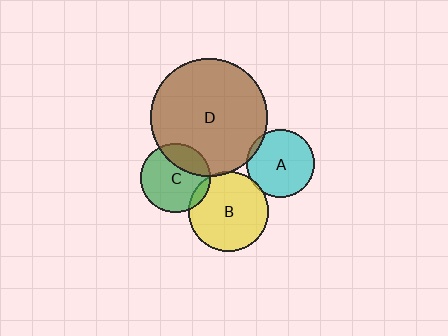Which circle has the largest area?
Circle D (brown).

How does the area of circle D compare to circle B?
Approximately 2.2 times.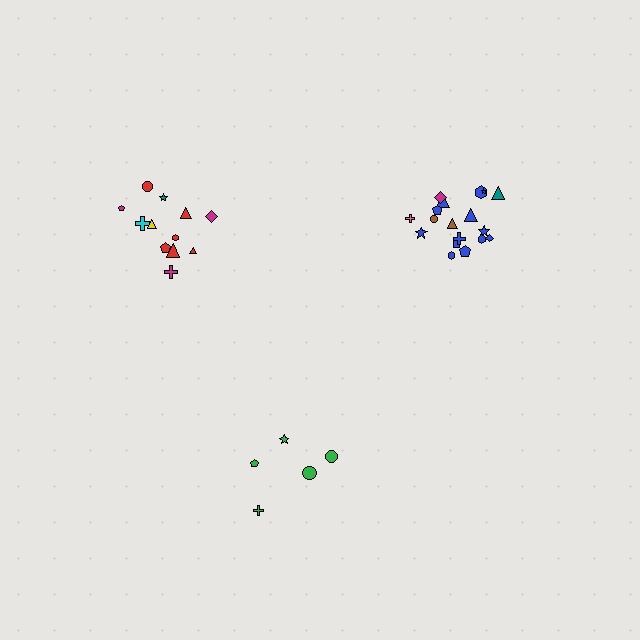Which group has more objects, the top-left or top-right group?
The top-right group.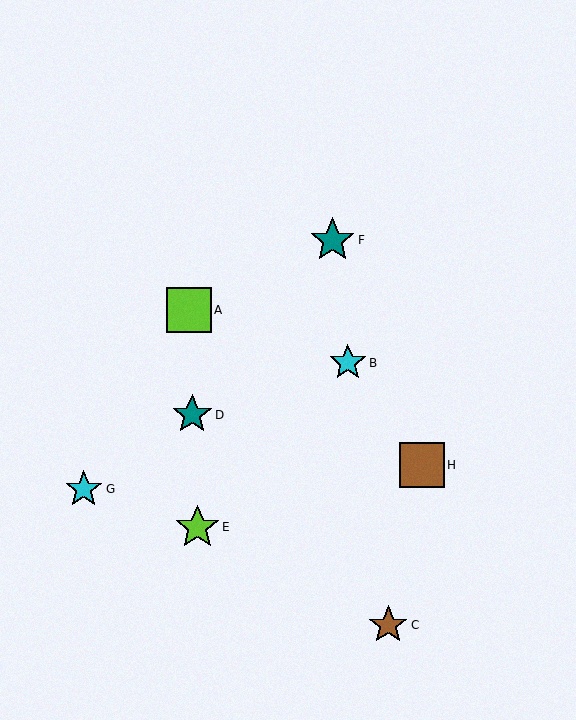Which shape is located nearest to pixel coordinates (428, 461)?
The brown square (labeled H) at (422, 465) is nearest to that location.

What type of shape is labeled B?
Shape B is a cyan star.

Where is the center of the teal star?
The center of the teal star is at (333, 240).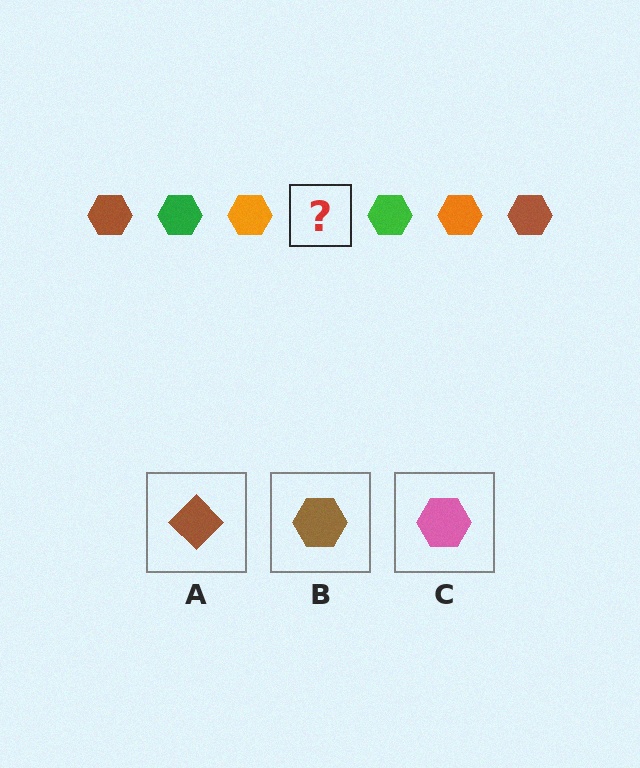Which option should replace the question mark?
Option B.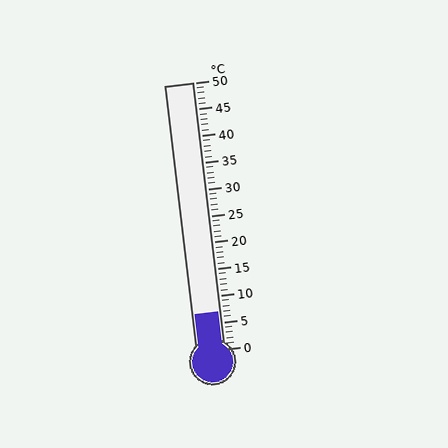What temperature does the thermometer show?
The thermometer shows approximately 7°C.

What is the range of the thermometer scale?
The thermometer scale ranges from 0°C to 50°C.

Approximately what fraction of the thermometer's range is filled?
The thermometer is filled to approximately 15% of its range.